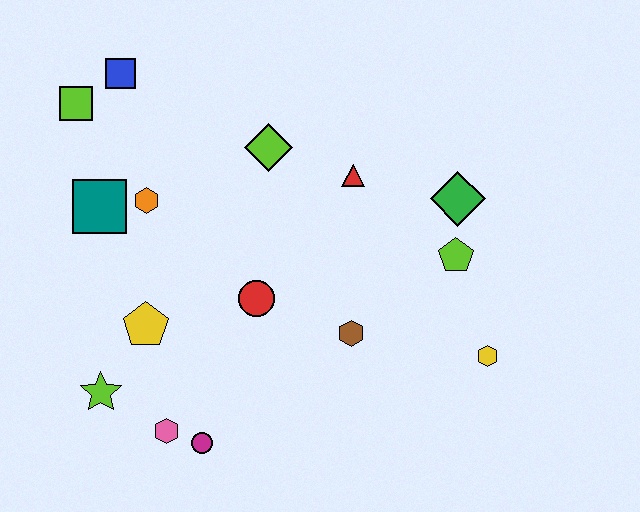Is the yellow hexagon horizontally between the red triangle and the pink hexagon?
No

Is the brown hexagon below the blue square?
Yes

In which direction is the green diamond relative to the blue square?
The green diamond is to the right of the blue square.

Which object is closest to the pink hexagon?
The magenta circle is closest to the pink hexagon.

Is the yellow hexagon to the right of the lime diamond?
Yes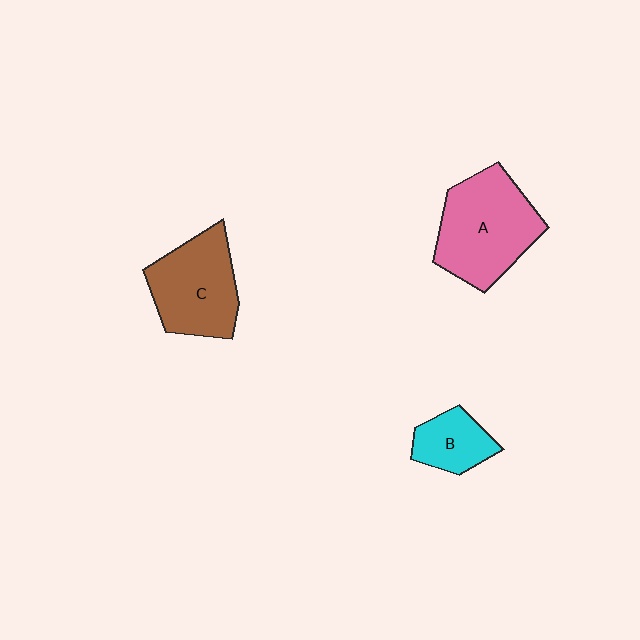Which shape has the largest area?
Shape A (pink).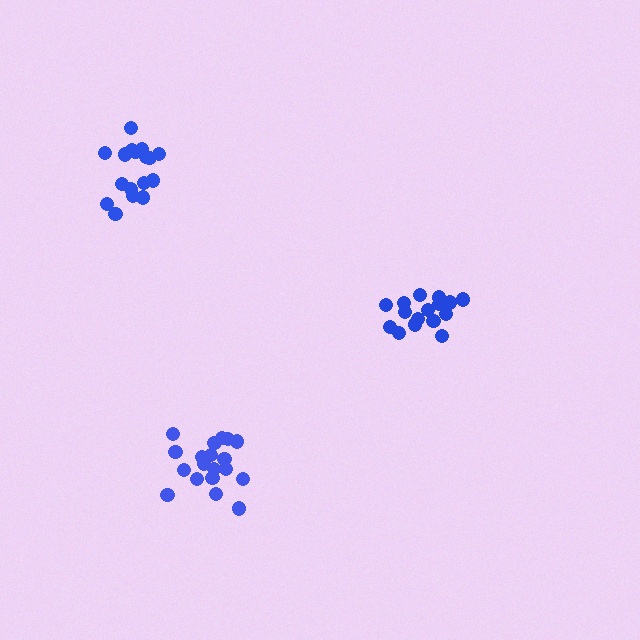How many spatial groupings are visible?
There are 3 spatial groupings.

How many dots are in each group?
Group 1: 16 dots, Group 2: 19 dots, Group 3: 17 dots (52 total).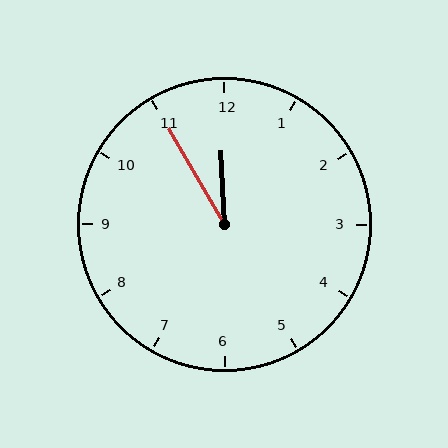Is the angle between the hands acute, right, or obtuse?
It is acute.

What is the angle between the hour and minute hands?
Approximately 28 degrees.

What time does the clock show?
11:55.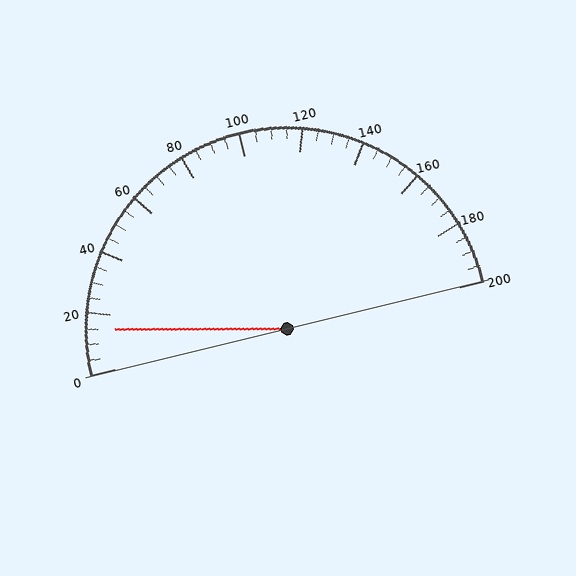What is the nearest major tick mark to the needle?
The nearest major tick mark is 20.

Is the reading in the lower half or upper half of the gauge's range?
The reading is in the lower half of the range (0 to 200).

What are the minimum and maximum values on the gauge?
The gauge ranges from 0 to 200.